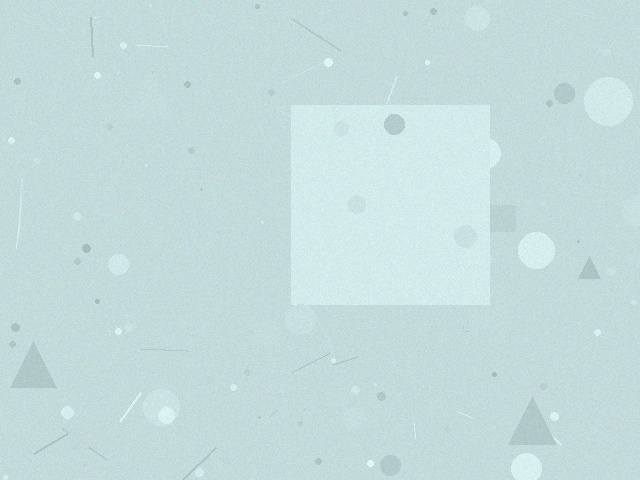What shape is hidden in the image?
A square is hidden in the image.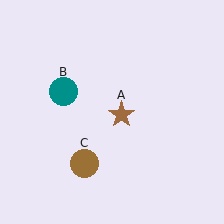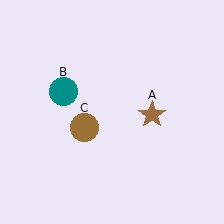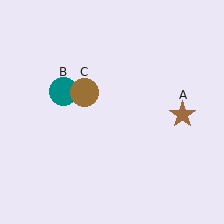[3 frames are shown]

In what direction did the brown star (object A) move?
The brown star (object A) moved right.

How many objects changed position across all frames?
2 objects changed position: brown star (object A), brown circle (object C).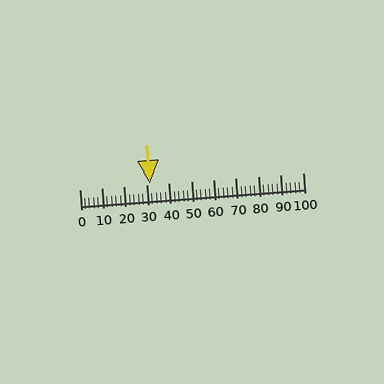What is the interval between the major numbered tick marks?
The major tick marks are spaced 10 units apart.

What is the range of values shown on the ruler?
The ruler shows values from 0 to 100.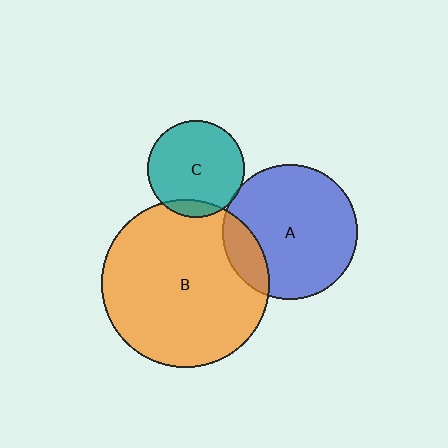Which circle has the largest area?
Circle B (orange).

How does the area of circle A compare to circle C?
Approximately 1.9 times.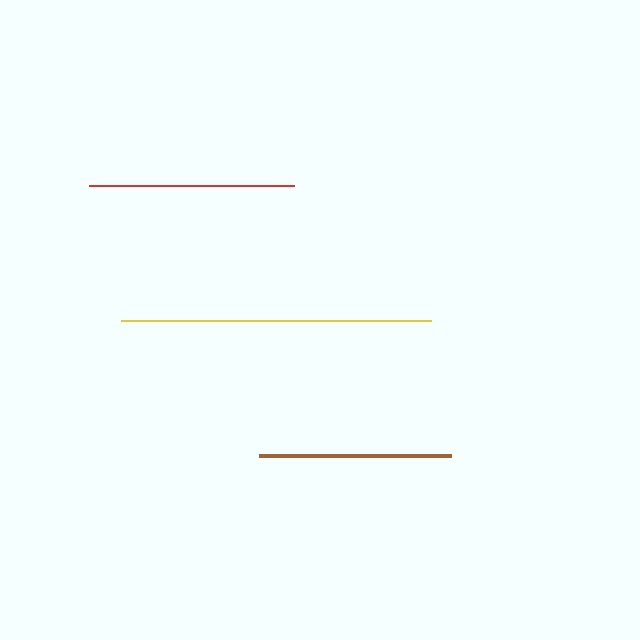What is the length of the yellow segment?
The yellow segment is approximately 310 pixels long.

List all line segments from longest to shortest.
From longest to shortest: yellow, red, brown.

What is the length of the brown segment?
The brown segment is approximately 192 pixels long.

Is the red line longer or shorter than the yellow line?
The yellow line is longer than the red line.